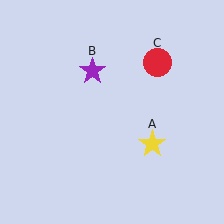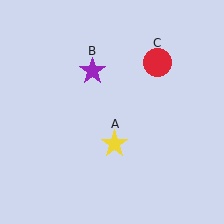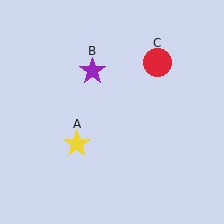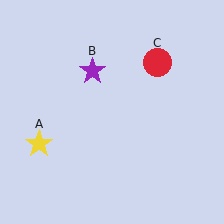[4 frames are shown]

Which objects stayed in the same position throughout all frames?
Purple star (object B) and red circle (object C) remained stationary.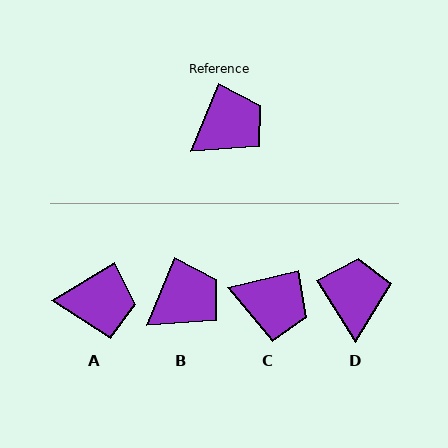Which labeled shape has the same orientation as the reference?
B.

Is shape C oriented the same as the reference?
No, it is off by about 54 degrees.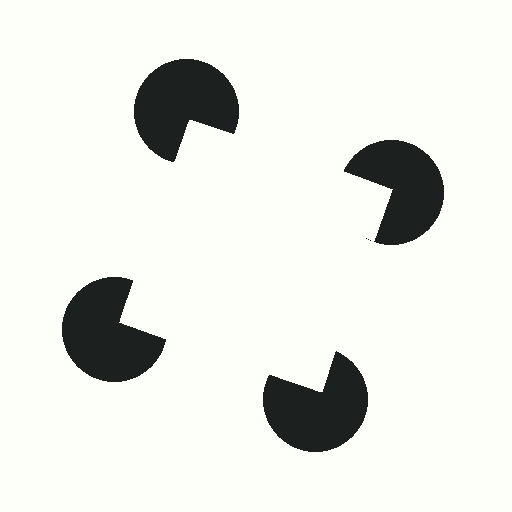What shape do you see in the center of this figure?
An illusory square — its edges are inferred from the aligned wedge cuts in the pac-man discs, not physically drawn.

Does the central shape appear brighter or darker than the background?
It typically appears slightly brighter than the background, even though no actual brightness change is drawn.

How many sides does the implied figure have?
4 sides.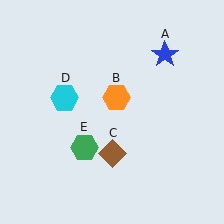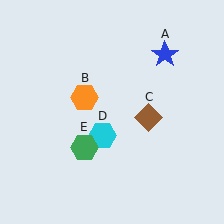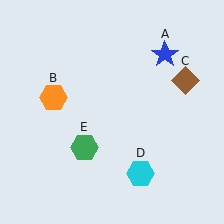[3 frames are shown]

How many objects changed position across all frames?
3 objects changed position: orange hexagon (object B), brown diamond (object C), cyan hexagon (object D).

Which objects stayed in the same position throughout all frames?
Blue star (object A) and green hexagon (object E) remained stationary.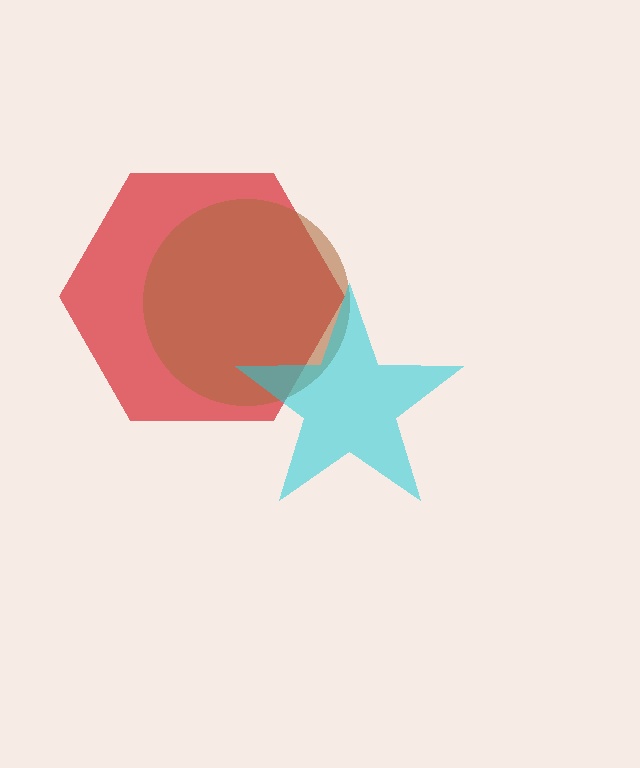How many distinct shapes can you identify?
There are 3 distinct shapes: a red hexagon, a brown circle, a cyan star.